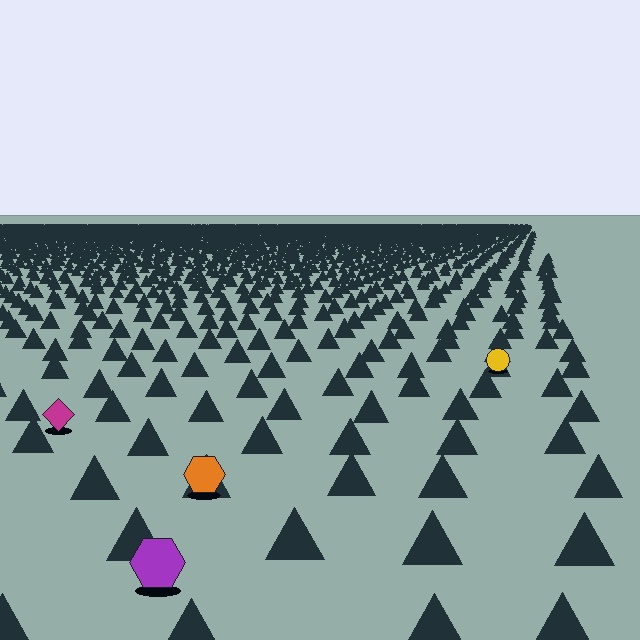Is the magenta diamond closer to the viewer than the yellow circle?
Yes. The magenta diamond is closer — you can tell from the texture gradient: the ground texture is coarser near it.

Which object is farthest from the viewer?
The yellow circle is farthest from the viewer. It appears smaller and the ground texture around it is denser.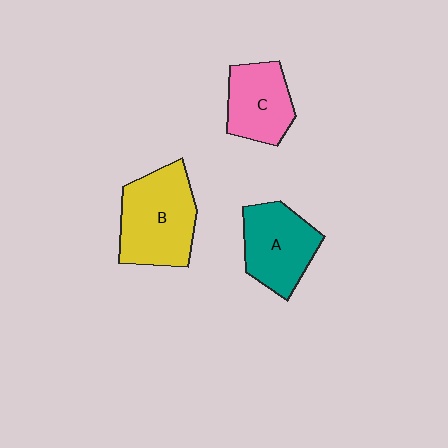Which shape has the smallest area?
Shape C (pink).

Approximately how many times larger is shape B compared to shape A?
Approximately 1.2 times.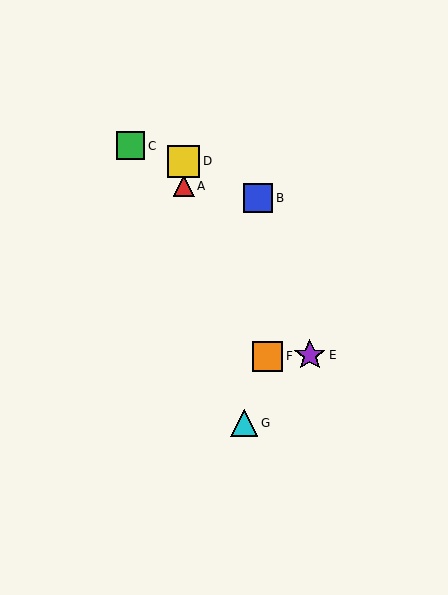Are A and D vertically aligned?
Yes, both are at x≈184.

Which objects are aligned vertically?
Objects A, D are aligned vertically.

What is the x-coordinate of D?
Object D is at x≈184.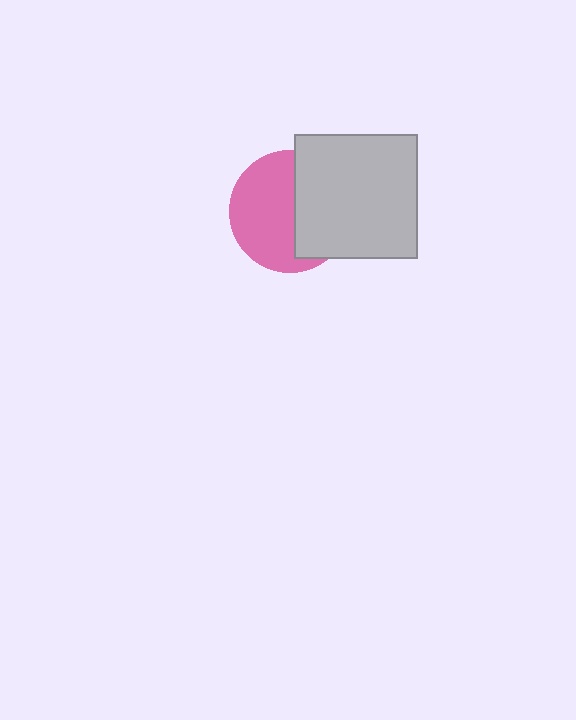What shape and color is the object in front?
The object in front is a light gray square.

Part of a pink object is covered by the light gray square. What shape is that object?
It is a circle.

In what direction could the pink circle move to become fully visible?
The pink circle could move left. That would shift it out from behind the light gray square entirely.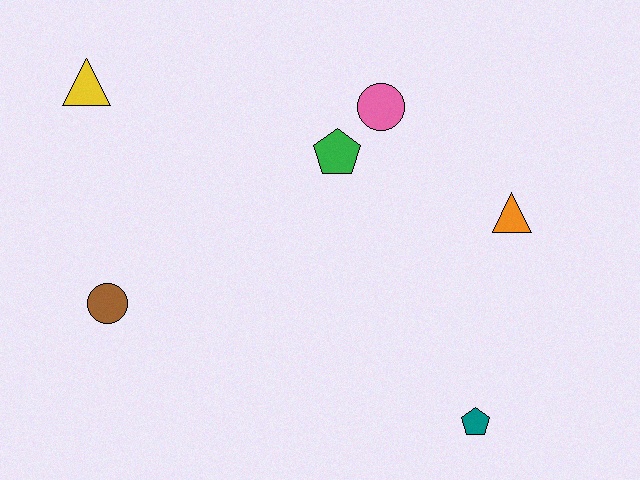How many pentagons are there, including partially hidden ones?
There are 2 pentagons.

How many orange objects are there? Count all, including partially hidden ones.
There is 1 orange object.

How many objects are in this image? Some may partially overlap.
There are 6 objects.